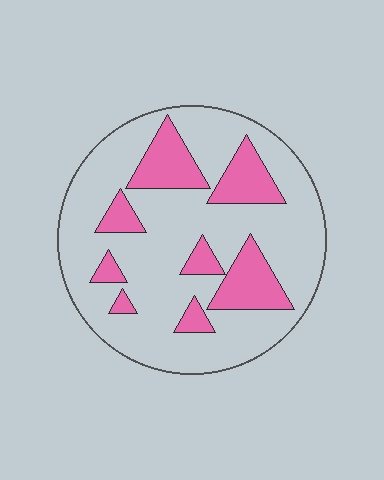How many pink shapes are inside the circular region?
8.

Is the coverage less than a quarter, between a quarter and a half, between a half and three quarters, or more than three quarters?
Less than a quarter.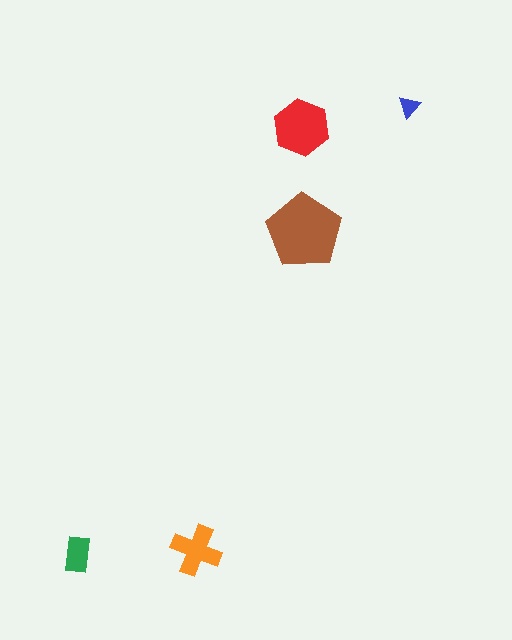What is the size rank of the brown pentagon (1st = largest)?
1st.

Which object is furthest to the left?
The green rectangle is leftmost.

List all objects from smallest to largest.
The blue triangle, the green rectangle, the orange cross, the red hexagon, the brown pentagon.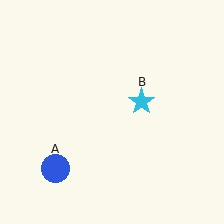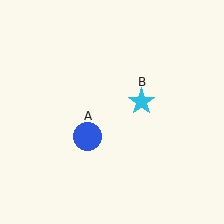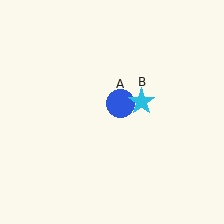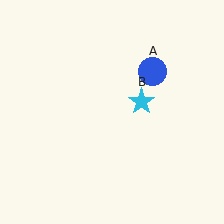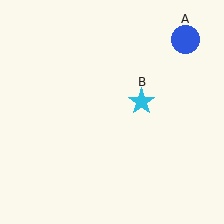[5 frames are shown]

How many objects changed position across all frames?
1 object changed position: blue circle (object A).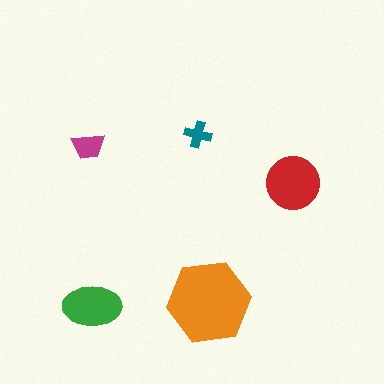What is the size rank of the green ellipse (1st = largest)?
3rd.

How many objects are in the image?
There are 5 objects in the image.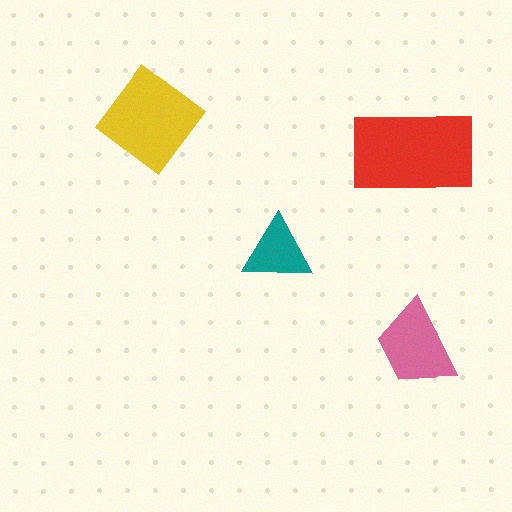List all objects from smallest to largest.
The teal triangle, the pink trapezoid, the yellow diamond, the red rectangle.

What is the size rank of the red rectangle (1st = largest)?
1st.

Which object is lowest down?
The pink trapezoid is bottommost.